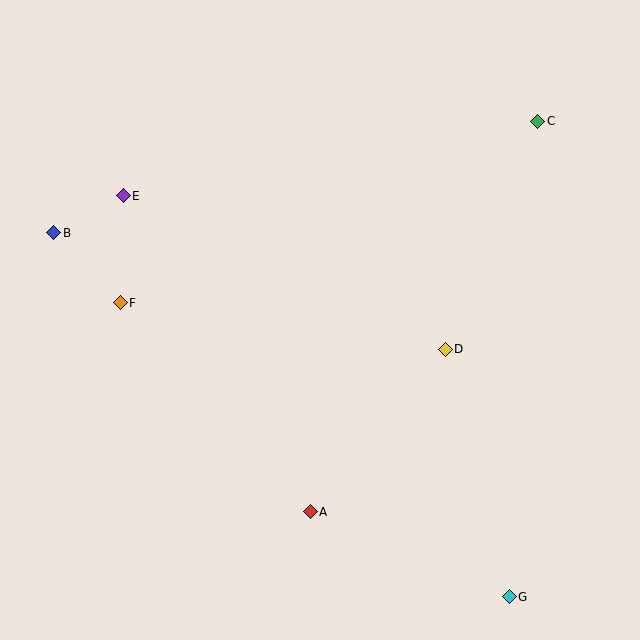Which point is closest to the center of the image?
Point D at (445, 349) is closest to the center.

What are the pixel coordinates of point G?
Point G is at (509, 597).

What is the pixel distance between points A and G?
The distance between A and G is 217 pixels.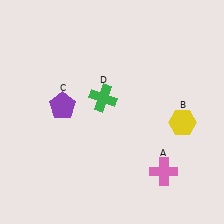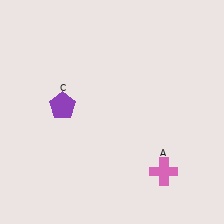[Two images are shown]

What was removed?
The green cross (D), the yellow hexagon (B) were removed in Image 2.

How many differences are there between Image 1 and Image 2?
There are 2 differences between the two images.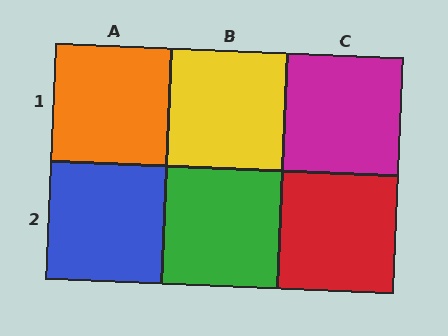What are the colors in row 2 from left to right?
Blue, green, red.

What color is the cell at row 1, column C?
Magenta.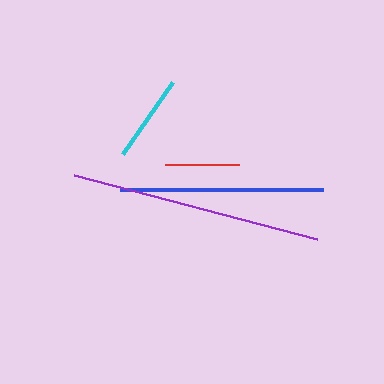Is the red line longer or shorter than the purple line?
The purple line is longer than the red line.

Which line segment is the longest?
The purple line is the longest at approximately 251 pixels.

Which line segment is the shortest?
The red line is the shortest at approximately 74 pixels.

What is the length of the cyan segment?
The cyan segment is approximately 87 pixels long.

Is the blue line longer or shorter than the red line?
The blue line is longer than the red line.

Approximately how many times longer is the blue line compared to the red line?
The blue line is approximately 2.7 times the length of the red line.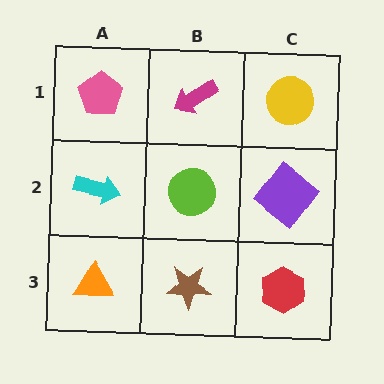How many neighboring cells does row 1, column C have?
2.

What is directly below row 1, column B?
A lime circle.